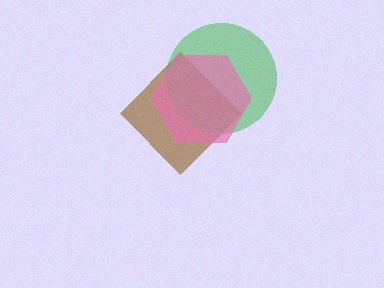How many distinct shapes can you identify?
There are 3 distinct shapes: a brown diamond, a green circle, a pink hexagon.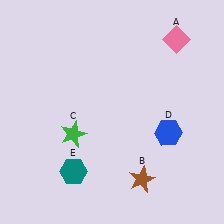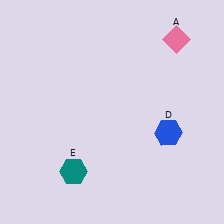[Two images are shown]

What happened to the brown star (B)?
The brown star (B) was removed in Image 2. It was in the bottom-right area of Image 1.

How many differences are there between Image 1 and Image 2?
There are 2 differences between the two images.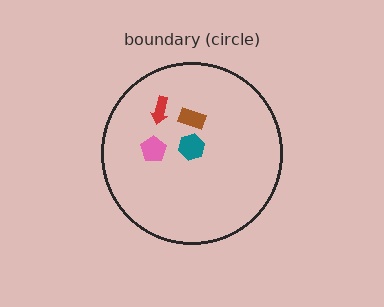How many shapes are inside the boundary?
4 inside, 0 outside.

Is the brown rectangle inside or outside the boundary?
Inside.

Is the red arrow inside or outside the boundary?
Inside.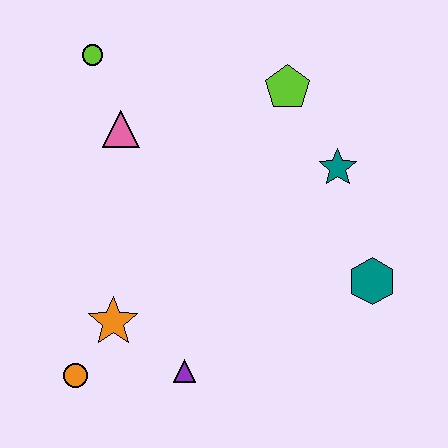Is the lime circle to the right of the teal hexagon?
No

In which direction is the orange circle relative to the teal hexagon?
The orange circle is to the left of the teal hexagon.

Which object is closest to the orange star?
The orange circle is closest to the orange star.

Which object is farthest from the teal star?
The orange circle is farthest from the teal star.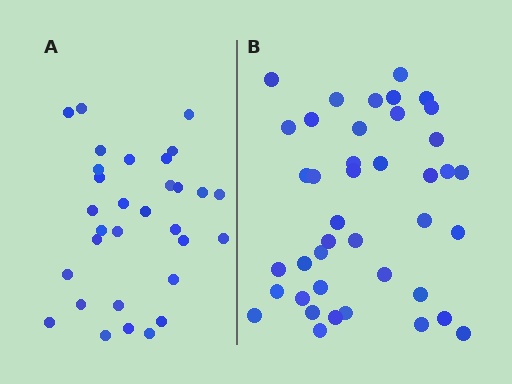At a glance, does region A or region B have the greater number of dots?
Region B (the right region) has more dots.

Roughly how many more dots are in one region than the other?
Region B has roughly 10 or so more dots than region A.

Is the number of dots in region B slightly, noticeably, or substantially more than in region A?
Region B has noticeably more, but not dramatically so. The ratio is roughly 1.3 to 1.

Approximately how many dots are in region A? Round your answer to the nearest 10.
About 30 dots. (The exact count is 31, which rounds to 30.)